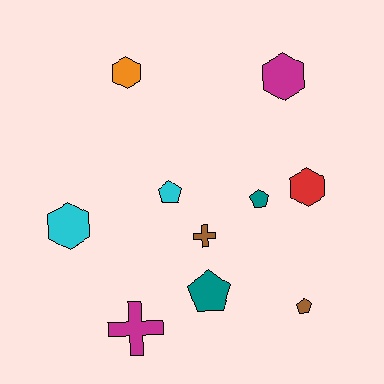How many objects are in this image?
There are 10 objects.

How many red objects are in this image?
There is 1 red object.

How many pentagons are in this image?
There are 4 pentagons.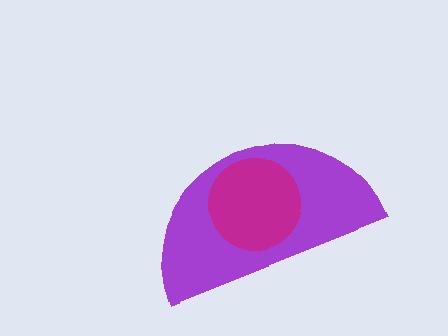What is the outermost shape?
The purple semicircle.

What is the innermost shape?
The magenta circle.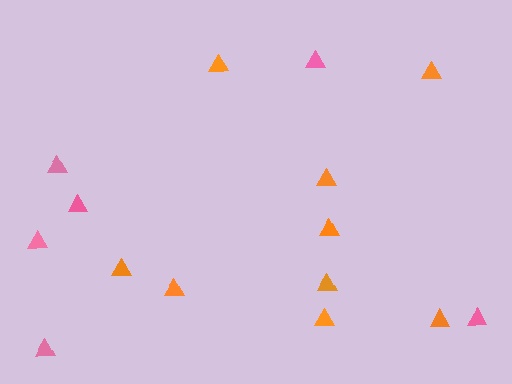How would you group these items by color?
There are 2 groups: one group of pink triangles (6) and one group of orange triangles (9).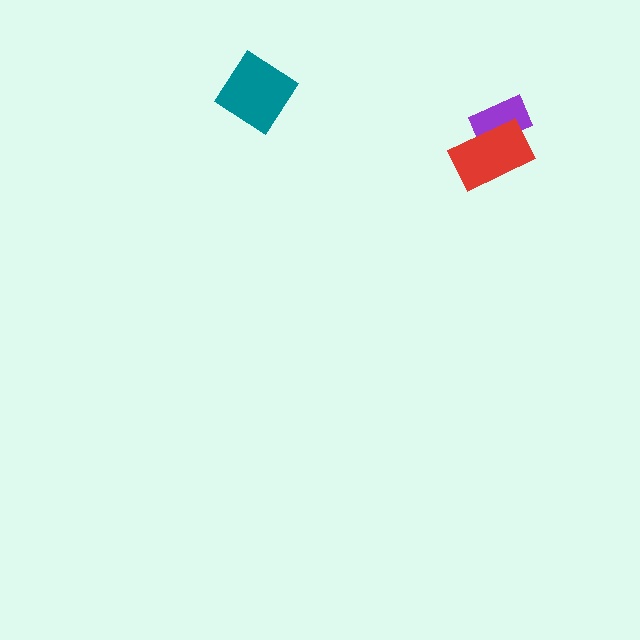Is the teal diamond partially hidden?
No, no other shape covers it.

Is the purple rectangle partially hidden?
Yes, it is partially covered by another shape.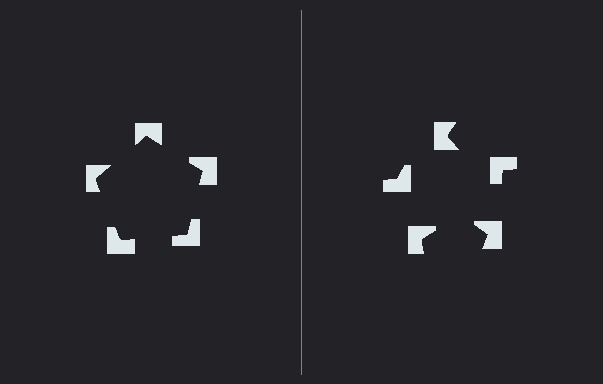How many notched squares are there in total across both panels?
10 — 5 on each side.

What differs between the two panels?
The notched squares are positioned identically on both sides; only the wedge orientations differ. On the left they align to a pentagon; on the right they are misaligned.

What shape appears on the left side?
An illusory pentagon.